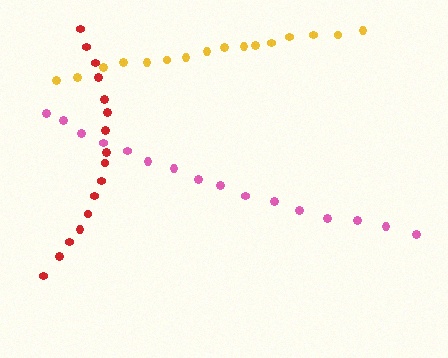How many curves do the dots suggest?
There are 3 distinct paths.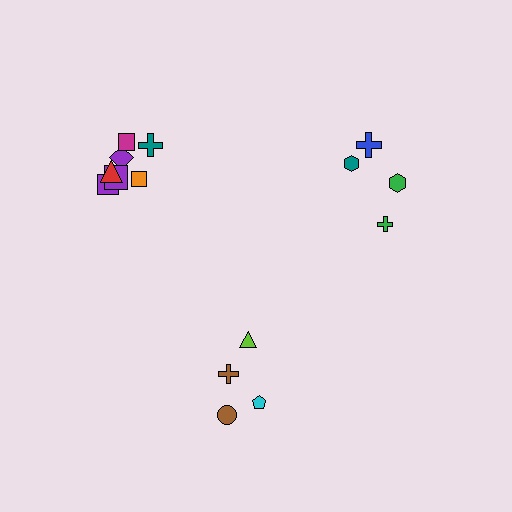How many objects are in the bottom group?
There are 4 objects.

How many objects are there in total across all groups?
There are 16 objects.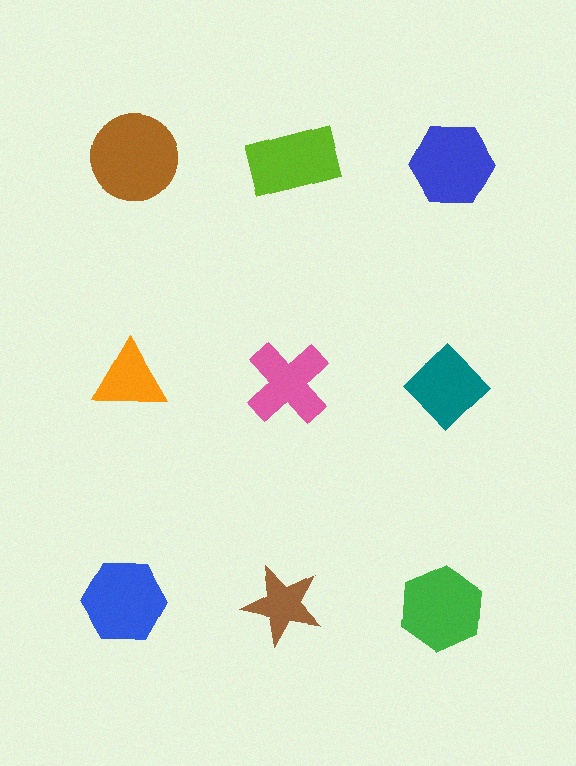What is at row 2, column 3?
A teal diamond.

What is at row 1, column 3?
A blue hexagon.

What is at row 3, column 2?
A brown star.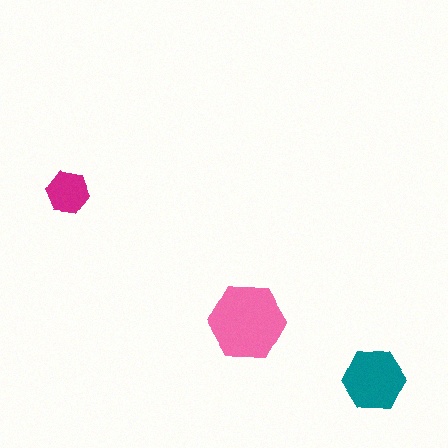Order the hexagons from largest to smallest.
the pink one, the teal one, the magenta one.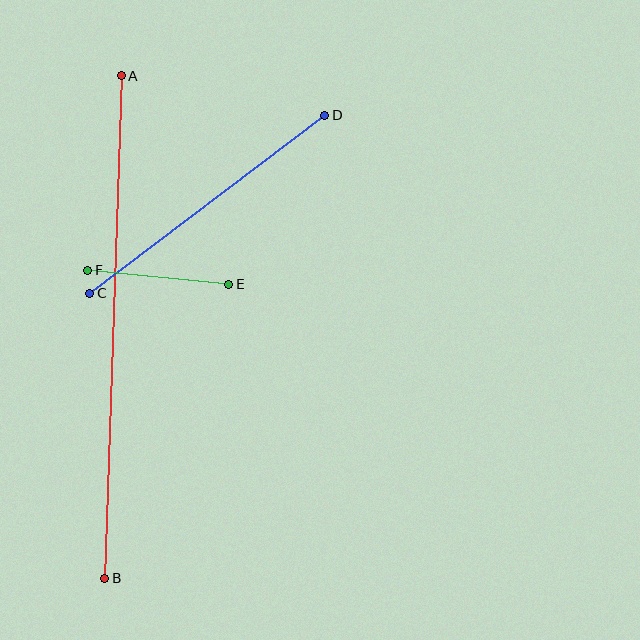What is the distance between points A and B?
The distance is approximately 503 pixels.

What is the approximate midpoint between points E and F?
The midpoint is at approximately (158, 277) pixels.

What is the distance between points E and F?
The distance is approximately 141 pixels.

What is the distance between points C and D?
The distance is approximately 295 pixels.